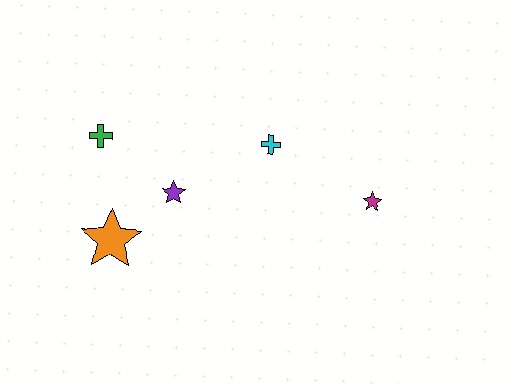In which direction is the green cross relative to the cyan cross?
The green cross is to the left of the cyan cross.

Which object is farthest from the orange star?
The magenta star is farthest from the orange star.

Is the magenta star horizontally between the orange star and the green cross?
No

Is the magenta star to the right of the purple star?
Yes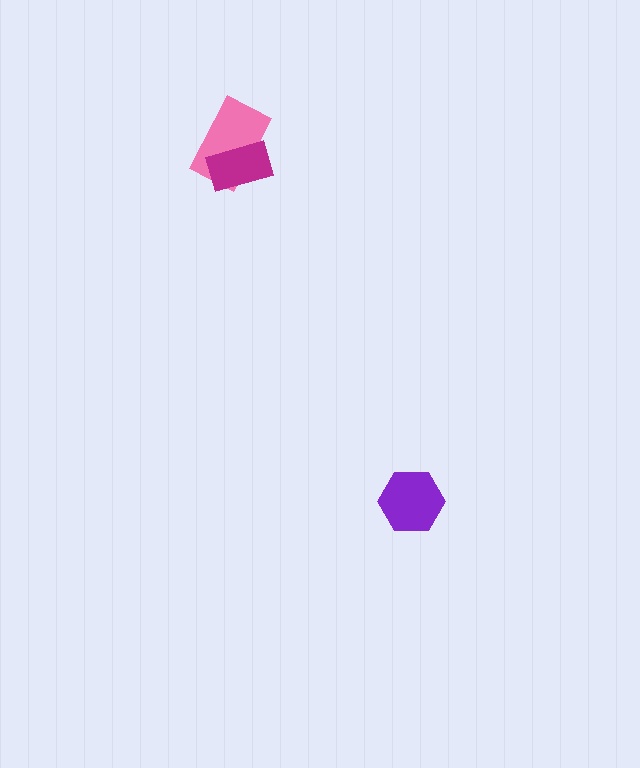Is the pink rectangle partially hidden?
Yes, it is partially covered by another shape.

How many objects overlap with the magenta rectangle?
1 object overlaps with the magenta rectangle.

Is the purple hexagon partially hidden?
No, no other shape covers it.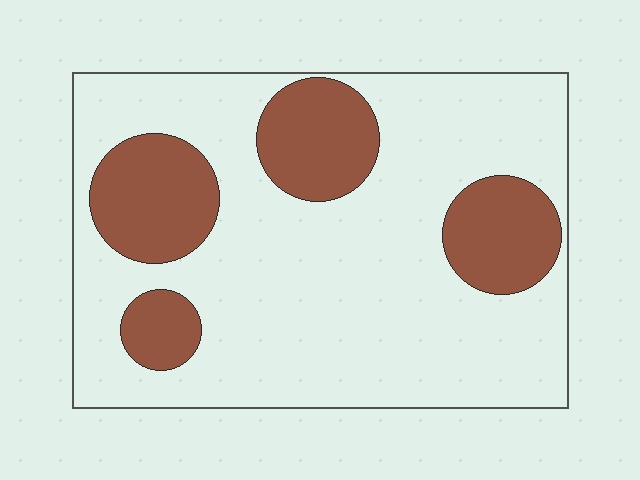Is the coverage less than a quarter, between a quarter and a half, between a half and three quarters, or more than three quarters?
Between a quarter and a half.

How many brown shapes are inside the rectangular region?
4.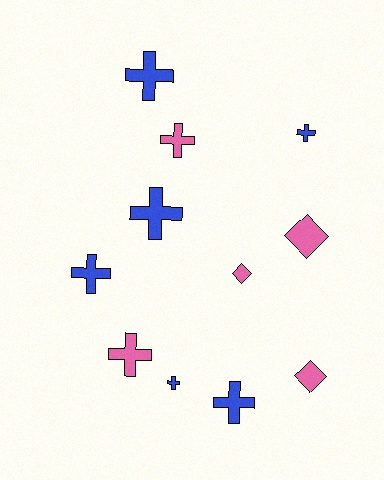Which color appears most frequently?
Blue, with 6 objects.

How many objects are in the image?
There are 11 objects.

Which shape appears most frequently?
Cross, with 8 objects.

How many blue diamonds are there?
There are no blue diamonds.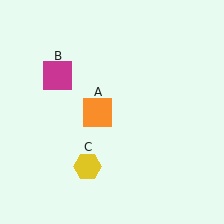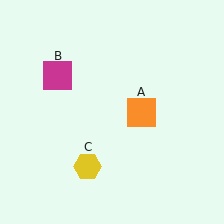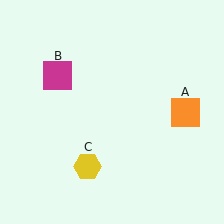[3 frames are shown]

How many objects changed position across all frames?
1 object changed position: orange square (object A).